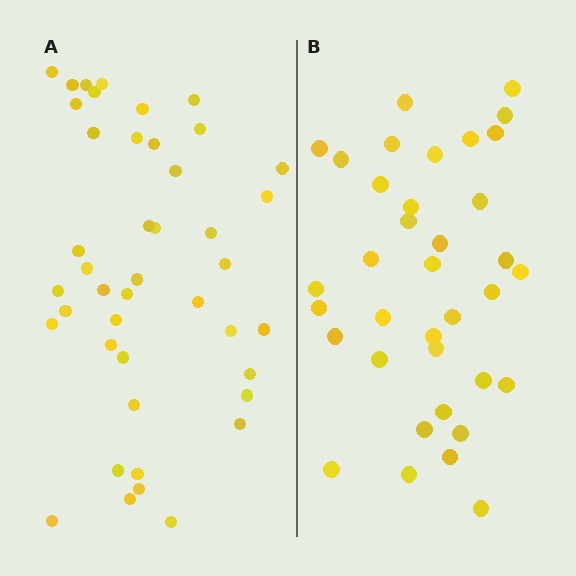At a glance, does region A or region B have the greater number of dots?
Region A (the left region) has more dots.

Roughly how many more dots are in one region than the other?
Region A has roughly 8 or so more dots than region B.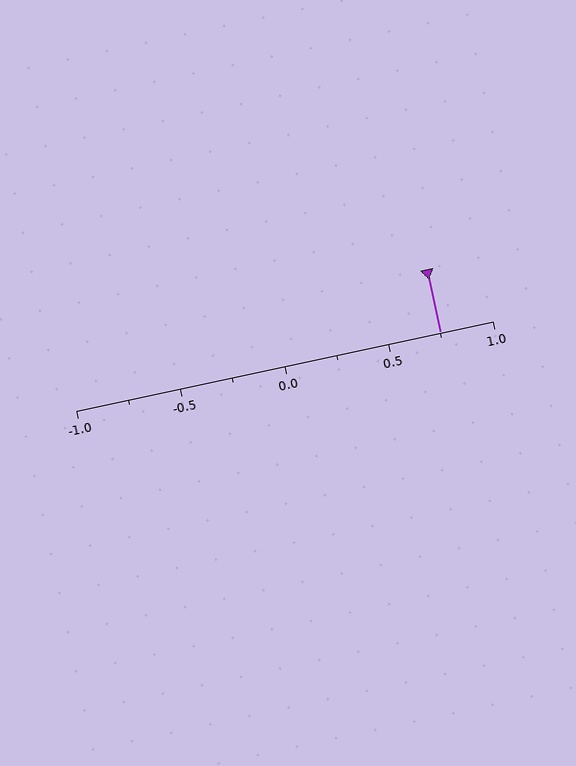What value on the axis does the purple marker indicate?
The marker indicates approximately 0.75.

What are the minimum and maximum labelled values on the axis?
The axis runs from -1.0 to 1.0.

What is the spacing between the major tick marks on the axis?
The major ticks are spaced 0.5 apart.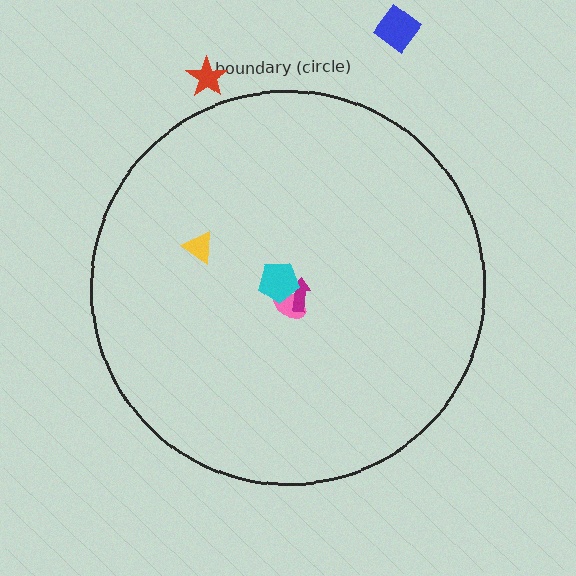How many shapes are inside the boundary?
4 inside, 2 outside.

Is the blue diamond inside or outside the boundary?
Outside.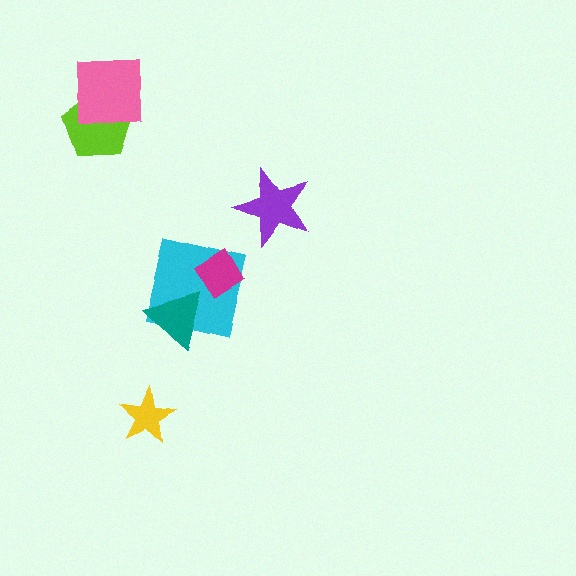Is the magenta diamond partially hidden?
No, no other shape covers it.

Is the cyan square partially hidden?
Yes, it is partially covered by another shape.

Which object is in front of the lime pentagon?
The pink square is in front of the lime pentagon.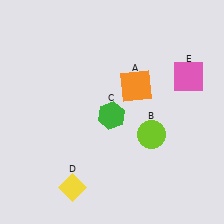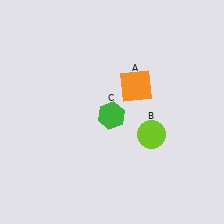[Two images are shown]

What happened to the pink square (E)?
The pink square (E) was removed in Image 2. It was in the top-right area of Image 1.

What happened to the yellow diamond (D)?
The yellow diamond (D) was removed in Image 2. It was in the bottom-left area of Image 1.